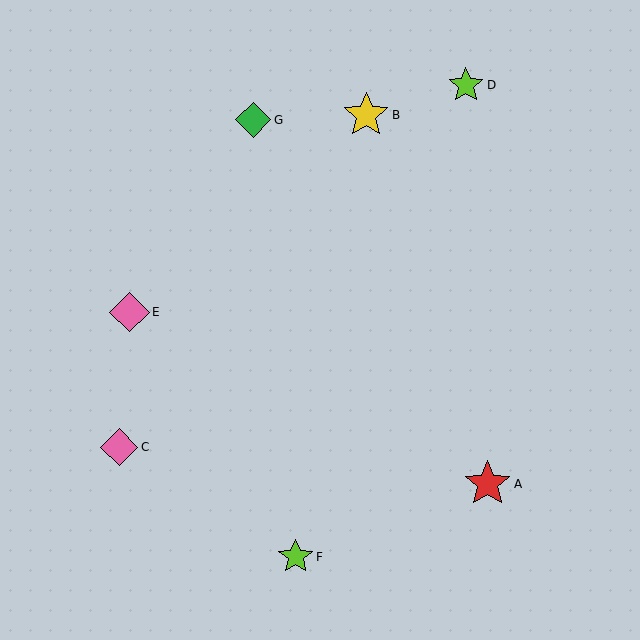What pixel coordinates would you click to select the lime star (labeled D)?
Click at (466, 85) to select the lime star D.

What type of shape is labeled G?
Shape G is a green diamond.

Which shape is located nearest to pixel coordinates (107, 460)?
The pink diamond (labeled C) at (119, 447) is nearest to that location.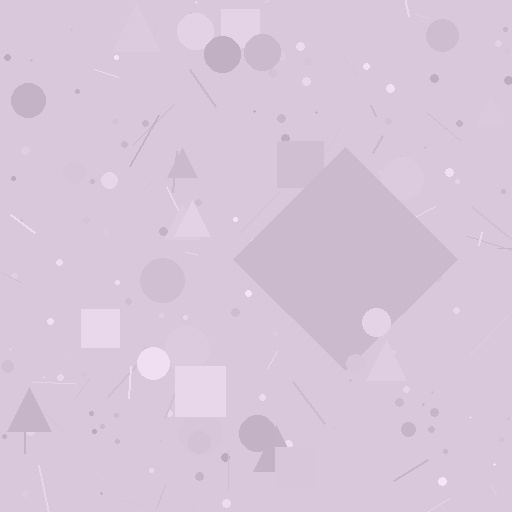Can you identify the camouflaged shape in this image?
The camouflaged shape is a diamond.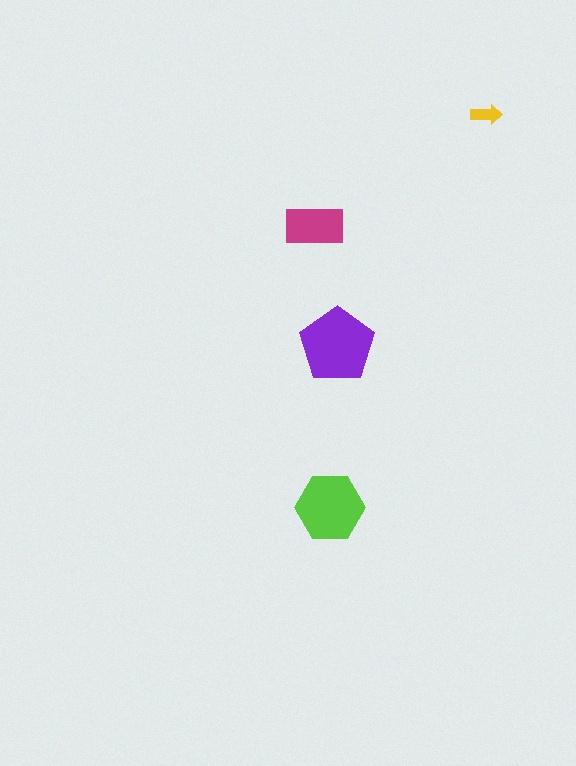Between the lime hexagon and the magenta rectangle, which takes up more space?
The lime hexagon.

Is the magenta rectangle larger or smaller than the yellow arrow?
Larger.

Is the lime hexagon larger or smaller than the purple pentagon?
Smaller.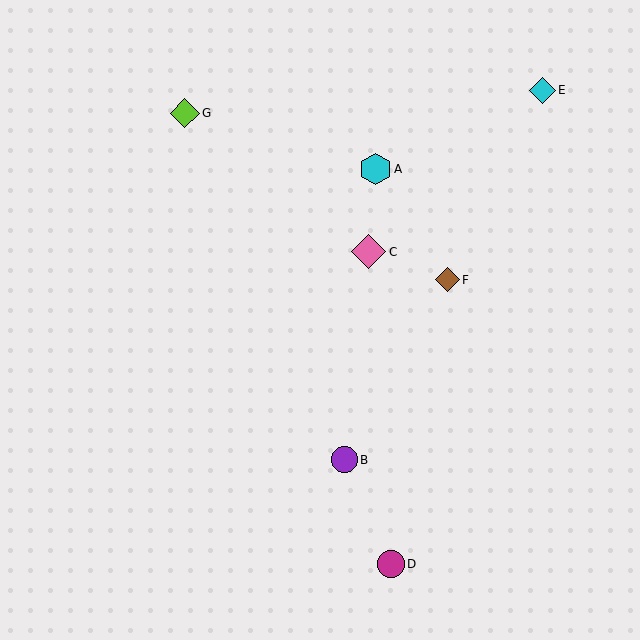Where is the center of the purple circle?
The center of the purple circle is at (345, 460).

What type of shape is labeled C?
Shape C is a pink diamond.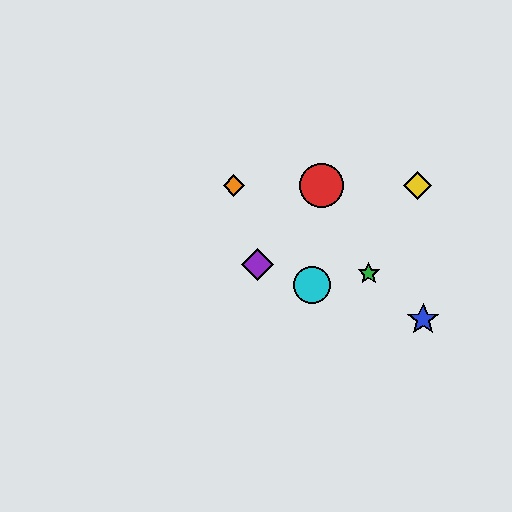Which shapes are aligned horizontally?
The red circle, the yellow diamond, the orange diamond are aligned horizontally.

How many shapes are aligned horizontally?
3 shapes (the red circle, the yellow diamond, the orange diamond) are aligned horizontally.